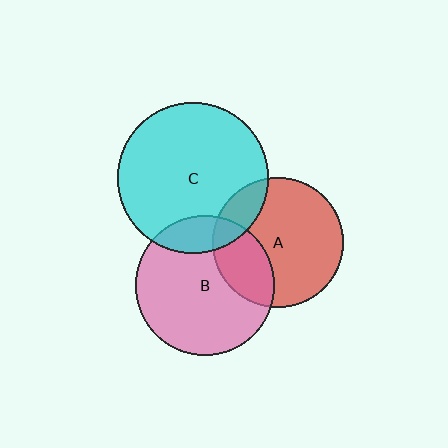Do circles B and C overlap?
Yes.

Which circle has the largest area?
Circle C (cyan).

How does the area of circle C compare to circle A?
Approximately 1.3 times.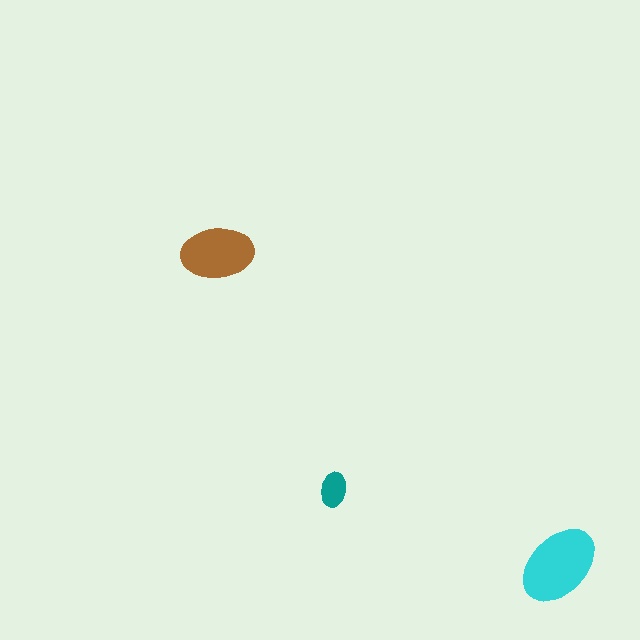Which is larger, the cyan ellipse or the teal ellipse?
The cyan one.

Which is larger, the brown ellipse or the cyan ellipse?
The cyan one.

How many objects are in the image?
There are 3 objects in the image.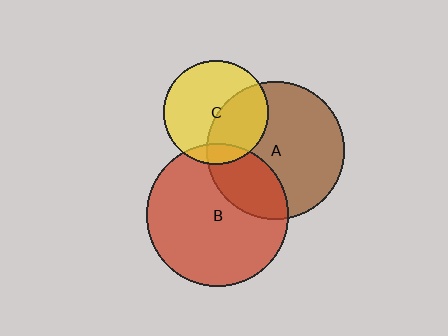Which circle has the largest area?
Circle B (red).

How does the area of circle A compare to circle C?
Approximately 1.7 times.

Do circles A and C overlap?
Yes.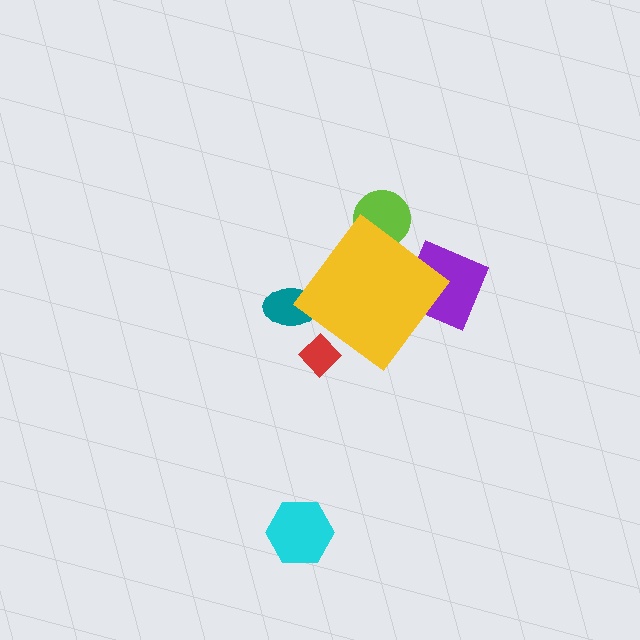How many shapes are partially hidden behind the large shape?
4 shapes are partially hidden.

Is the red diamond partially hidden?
Yes, the red diamond is partially hidden behind the yellow diamond.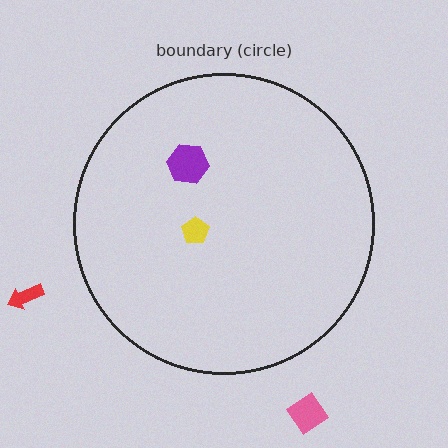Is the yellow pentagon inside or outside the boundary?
Inside.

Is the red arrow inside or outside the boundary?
Outside.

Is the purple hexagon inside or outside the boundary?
Inside.